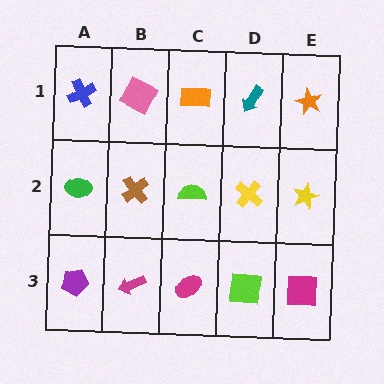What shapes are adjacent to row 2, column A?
A blue cross (row 1, column A), a purple pentagon (row 3, column A), a brown cross (row 2, column B).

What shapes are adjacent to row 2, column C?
An orange rectangle (row 1, column C), a magenta ellipse (row 3, column C), a brown cross (row 2, column B), a yellow cross (row 2, column D).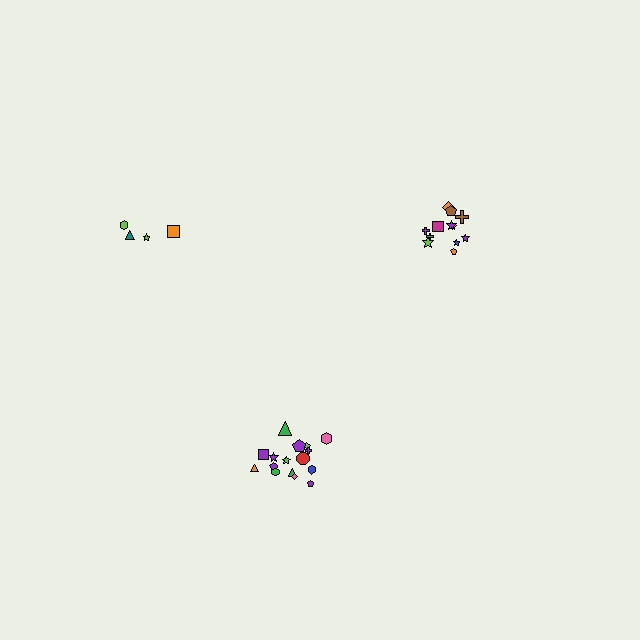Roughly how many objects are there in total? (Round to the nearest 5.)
Roughly 35 objects in total.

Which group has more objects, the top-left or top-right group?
The top-right group.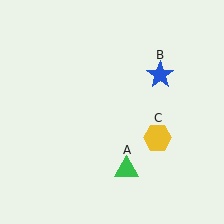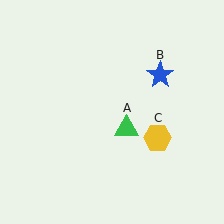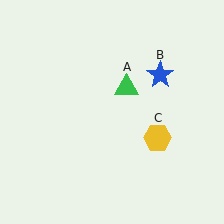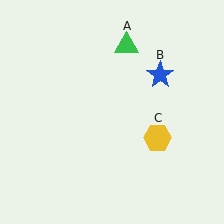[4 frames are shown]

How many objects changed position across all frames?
1 object changed position: green triangle (object A).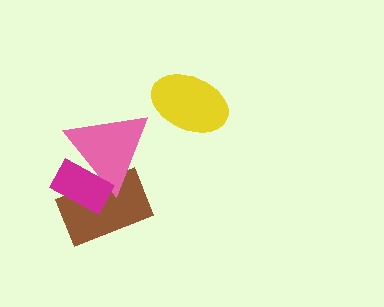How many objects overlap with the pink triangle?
2 objects overlap with the pink triangle.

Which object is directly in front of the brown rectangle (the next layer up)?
The pink triangle is directly in front of the brown rectangle.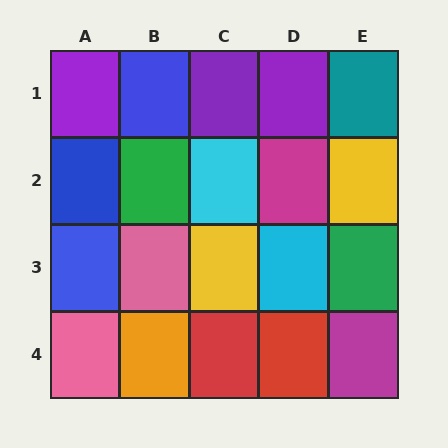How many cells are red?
2 cells are red.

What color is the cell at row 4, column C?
Red.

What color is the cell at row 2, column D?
Magenta.